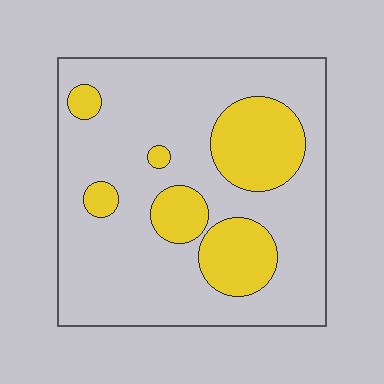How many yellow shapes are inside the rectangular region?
6.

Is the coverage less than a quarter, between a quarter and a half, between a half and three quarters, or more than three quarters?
Less than a quarter.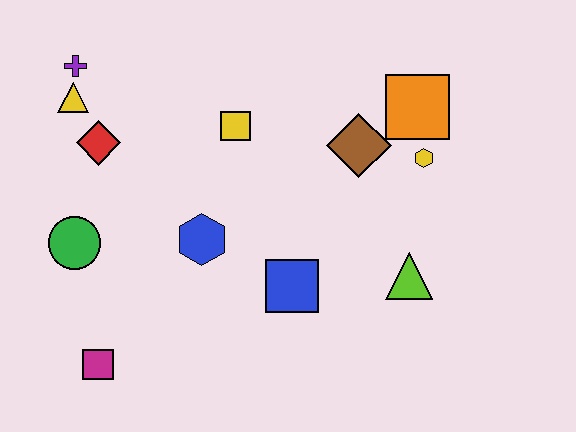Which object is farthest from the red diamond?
The lime triangle is farthest from the red diamond.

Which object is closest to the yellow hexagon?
The orange square is closest to the yellow hexagon.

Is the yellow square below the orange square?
Yes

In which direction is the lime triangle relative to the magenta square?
The lime triangle is to the right of the magenta square.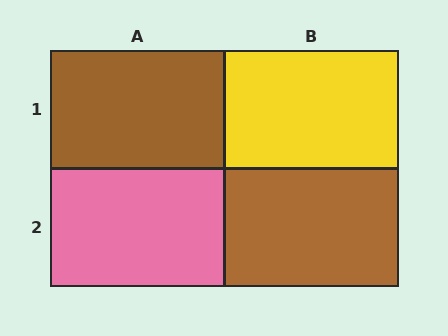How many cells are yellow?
1 cell is yellow.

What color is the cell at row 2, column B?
Brown.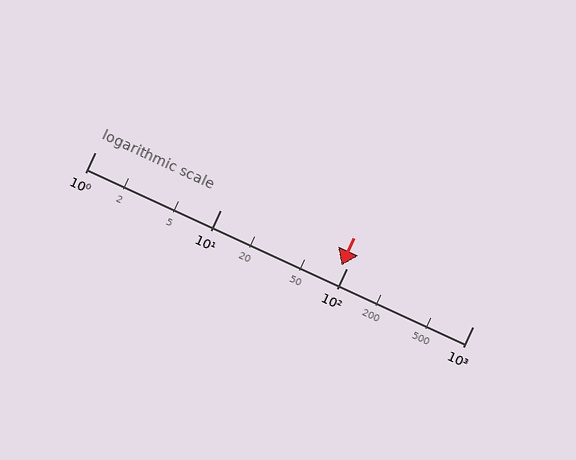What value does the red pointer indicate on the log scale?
The pointer indicates approximately 91.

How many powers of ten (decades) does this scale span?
The scale spans 3 decades, from 1 to 1000.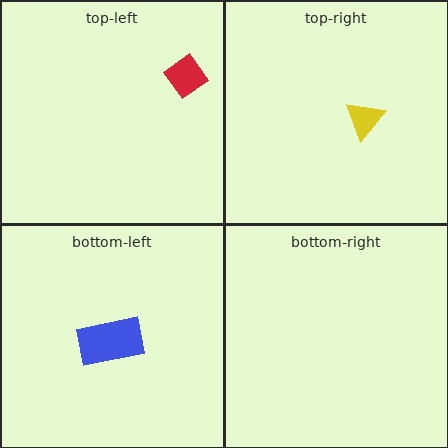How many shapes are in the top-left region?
1.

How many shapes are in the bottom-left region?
1.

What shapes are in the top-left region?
The red diamond.